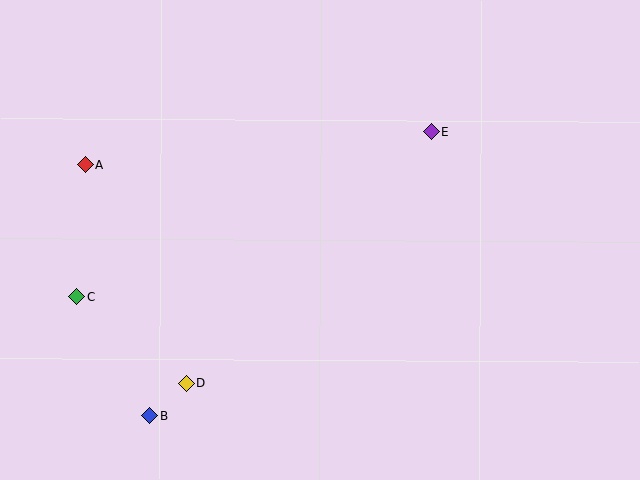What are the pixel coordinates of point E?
Point E is at (431, 132).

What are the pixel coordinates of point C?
Point C is at (77, 296).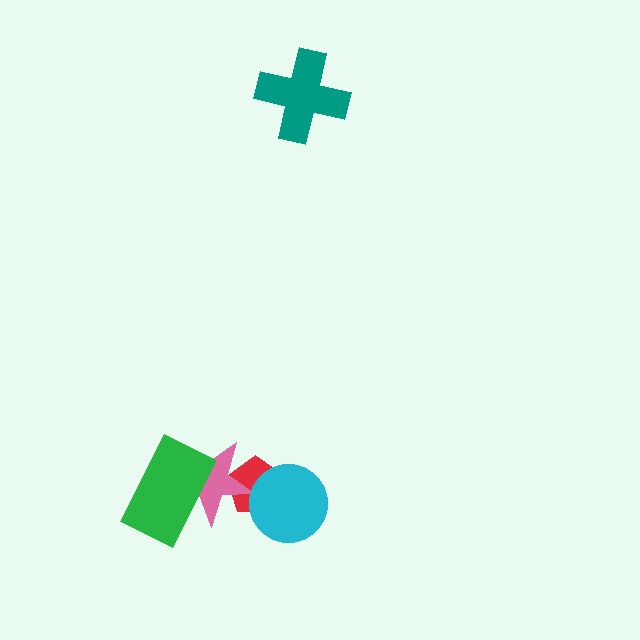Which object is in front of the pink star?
The green rectangle is in front of the pink star.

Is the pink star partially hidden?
Yes, it is partially covered by another shape.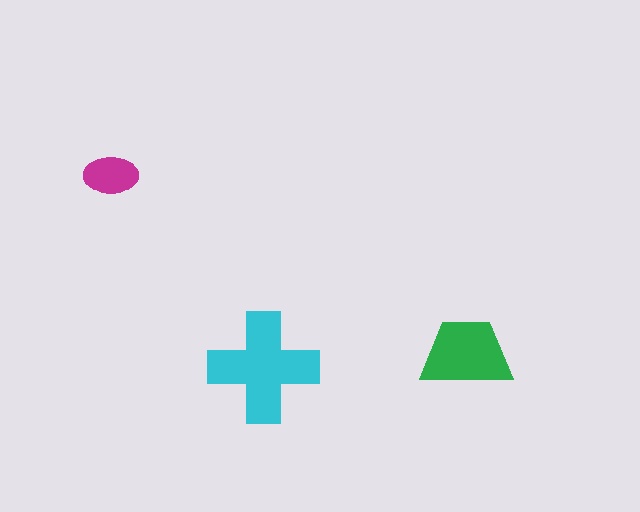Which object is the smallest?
The magenta ellipse.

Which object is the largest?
The cyan cross.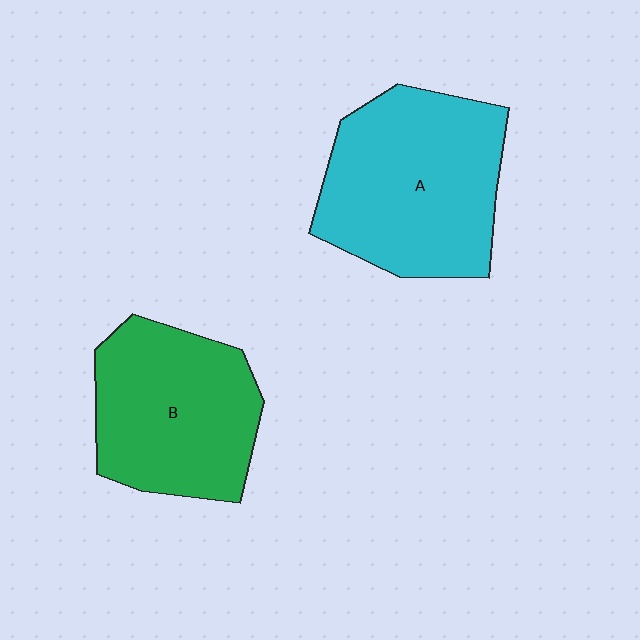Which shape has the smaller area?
Shape B (green).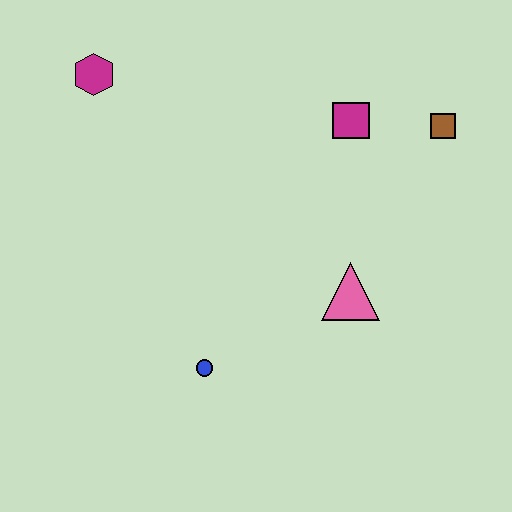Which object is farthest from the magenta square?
The blue circle is farthest from the magenta square.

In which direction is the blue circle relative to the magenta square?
The blue circle is below the magenta square.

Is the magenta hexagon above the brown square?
Yes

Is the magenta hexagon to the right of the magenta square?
No